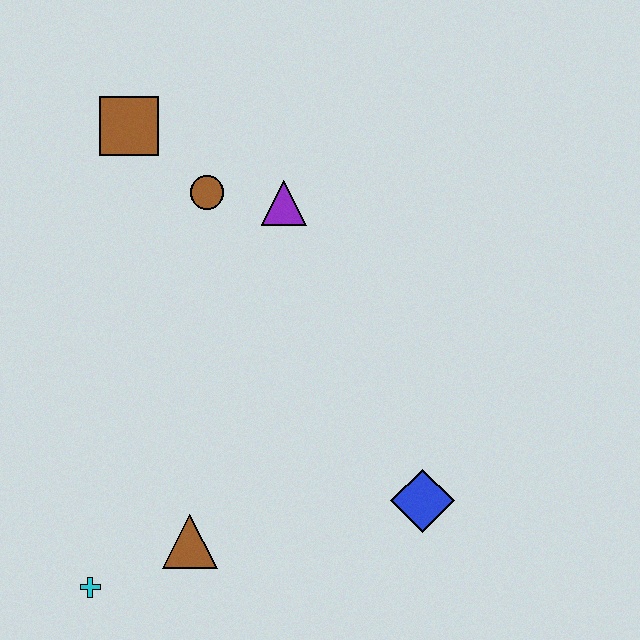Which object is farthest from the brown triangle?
The brown square is farthest from the brown triangle.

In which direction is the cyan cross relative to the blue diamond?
The cyan cross is to the left of the blue diamond.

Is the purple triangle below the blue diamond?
No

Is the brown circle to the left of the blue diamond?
Yes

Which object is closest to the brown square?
The brown circle is closest to the brown square.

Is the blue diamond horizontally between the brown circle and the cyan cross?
No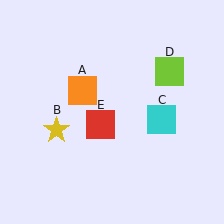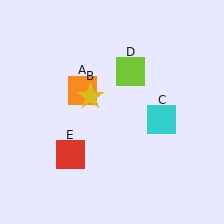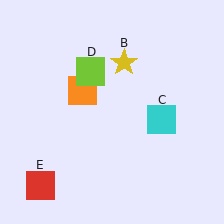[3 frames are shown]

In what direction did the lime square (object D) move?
The lime square (object D) moved left.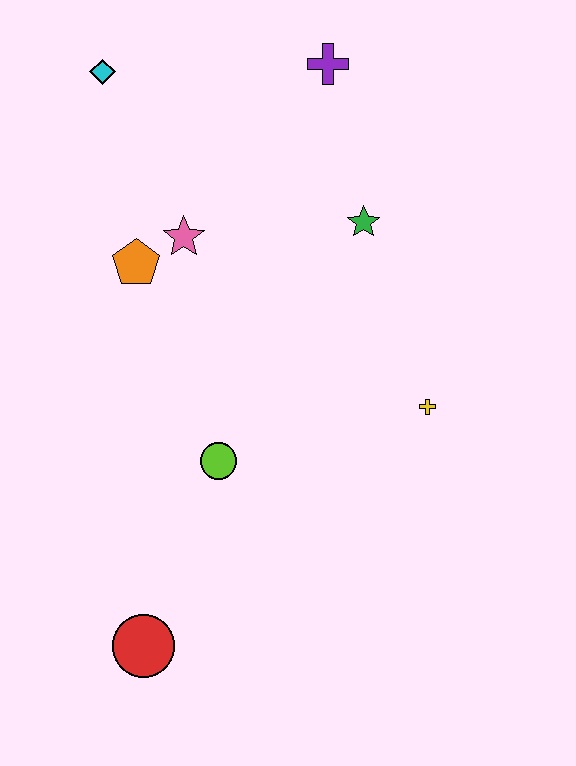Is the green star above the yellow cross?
Yes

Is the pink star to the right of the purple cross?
No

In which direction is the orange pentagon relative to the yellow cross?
The orange pentagon is to the left of the yellow cross.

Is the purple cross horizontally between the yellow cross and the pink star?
Yes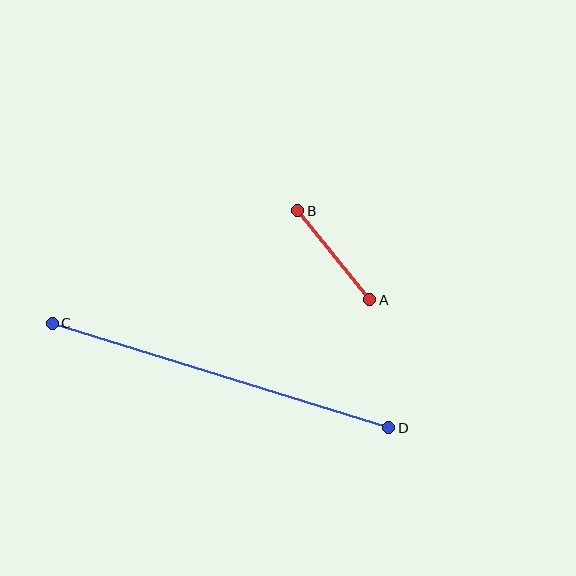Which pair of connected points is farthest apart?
Points C and D are farthest apart.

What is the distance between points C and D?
The distance is approximately 352 pixels.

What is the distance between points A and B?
The distance is approximately 114 pixels.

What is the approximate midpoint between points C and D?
The midpoint is at approximately (221, 376) pixels.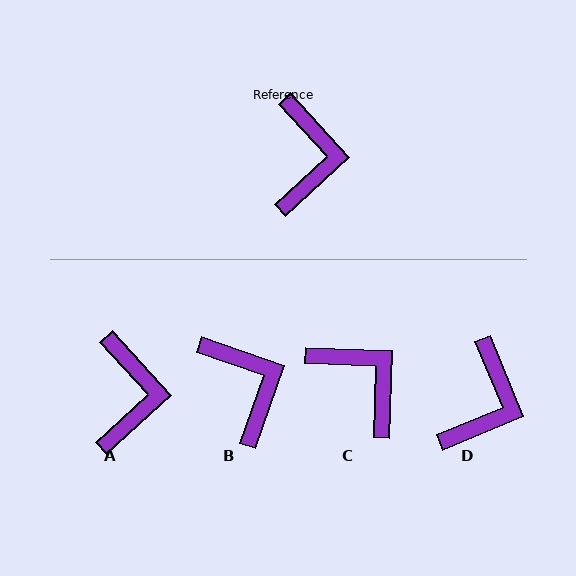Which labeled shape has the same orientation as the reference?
A.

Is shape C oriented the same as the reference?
No, it is off by about 45 degrees.